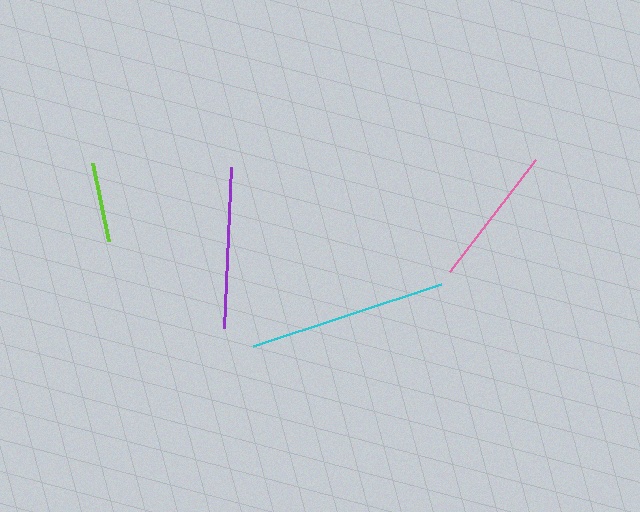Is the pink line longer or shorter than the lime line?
The pink line is longer than the lime line.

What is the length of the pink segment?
The pink segment is approximately 141 pixels long.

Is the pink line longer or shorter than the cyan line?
The cyan line is longer than the pink line.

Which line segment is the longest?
The cyan line is the longest at approximately 198 pixels.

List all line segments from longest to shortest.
From longest to shortest: cyan, purple, pink, lime.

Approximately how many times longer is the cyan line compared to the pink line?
The cyan line is approximately 1.4 times the length of the pink line.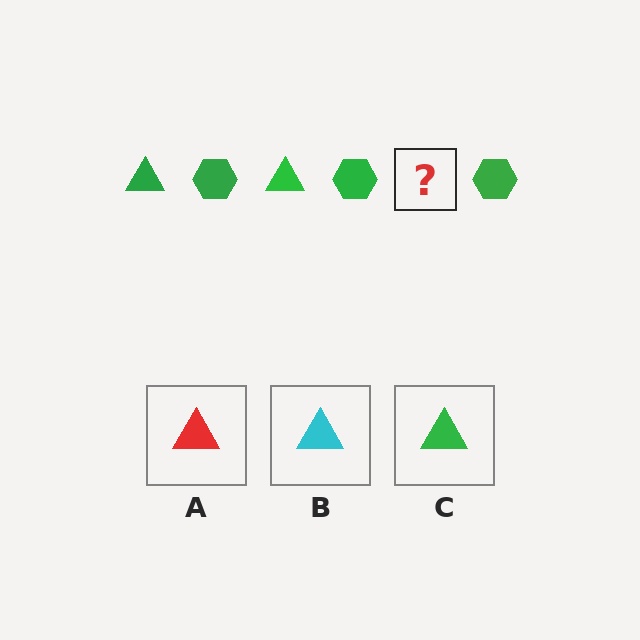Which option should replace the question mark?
Option C.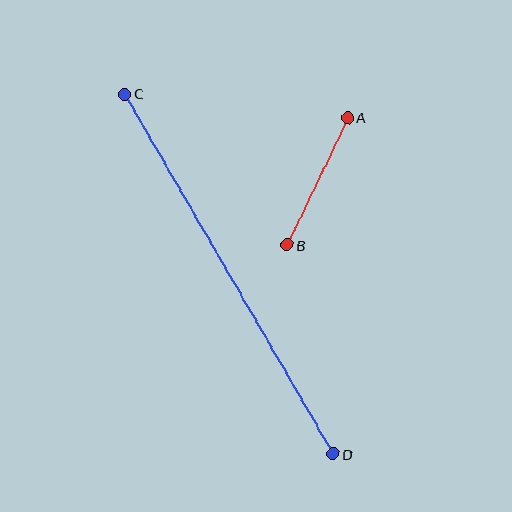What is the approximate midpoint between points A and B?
The midpoint is at approximately (317, 181) pixels.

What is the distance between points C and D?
The distance is approximately 416 pixels.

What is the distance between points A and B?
The distance is approximately 141 pixels.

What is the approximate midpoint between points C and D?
The midpoint is at approximately (229, 274) pixels.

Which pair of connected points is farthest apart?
Points C and D are farthest apart.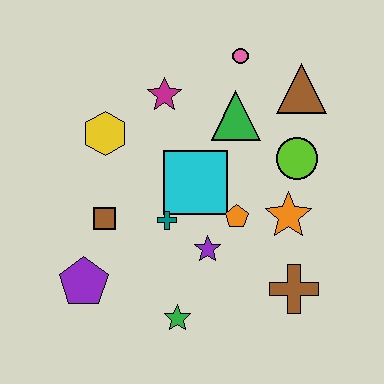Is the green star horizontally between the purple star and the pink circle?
No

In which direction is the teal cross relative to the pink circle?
The teal cross is below the pink circle.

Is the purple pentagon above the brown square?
No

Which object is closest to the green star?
The purple star is closest to the green star.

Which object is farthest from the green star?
The pink circle is farthest from the green star.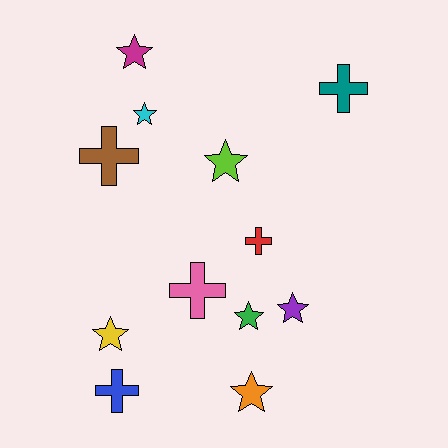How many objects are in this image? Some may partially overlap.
There are 12 objects.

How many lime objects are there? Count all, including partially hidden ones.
There is 1 lime object.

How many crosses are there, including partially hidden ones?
There are 5 crosses.